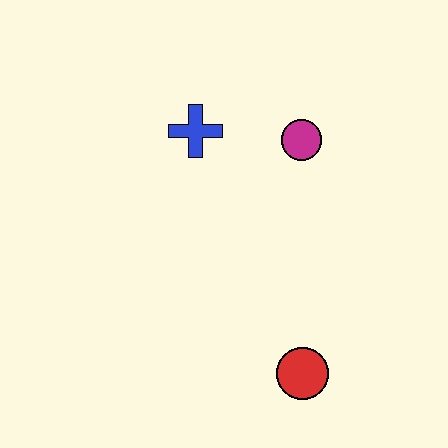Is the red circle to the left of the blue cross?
No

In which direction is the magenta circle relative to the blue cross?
The magenta circle is to the right of the blue cross.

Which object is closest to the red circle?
The magenta circle is closest to the red circle.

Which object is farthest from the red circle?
The blue cross is farthest from the red circle.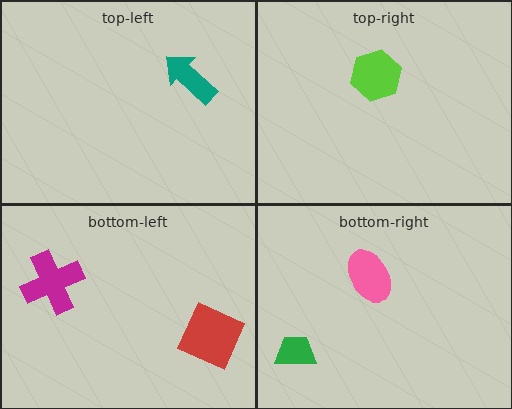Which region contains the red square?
The bottom-left region.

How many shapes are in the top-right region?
1.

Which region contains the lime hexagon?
The top-right region.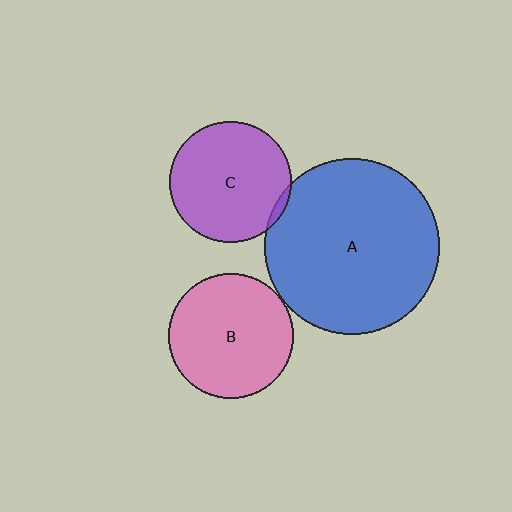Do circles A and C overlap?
Yes.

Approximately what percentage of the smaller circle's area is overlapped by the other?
Approximately 5%.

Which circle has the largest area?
Circle A (blue).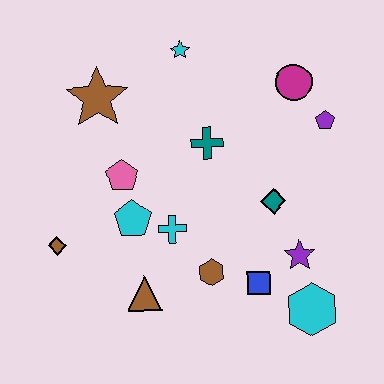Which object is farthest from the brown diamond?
The purple pentagon is farthest from the brown diamond.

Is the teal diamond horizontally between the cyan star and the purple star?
Yes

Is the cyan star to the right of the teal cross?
No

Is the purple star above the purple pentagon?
No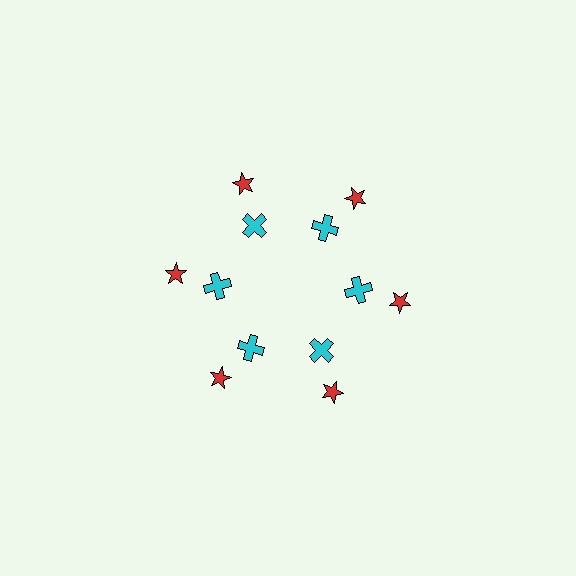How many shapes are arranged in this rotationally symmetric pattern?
There are 12 shapes, arranged in 6 groups of 2.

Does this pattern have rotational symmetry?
Yes, this pattern has 6-fold rotational symmetry. It looks the same after rotating 60 degrees around the center.